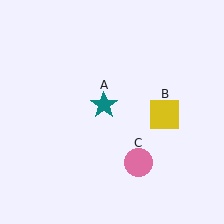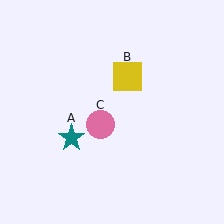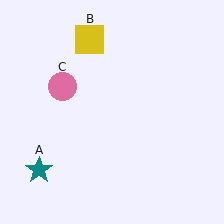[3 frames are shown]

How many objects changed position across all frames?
3 objects changed position: teal star (object A), yellow square (object B), pink circle (object C).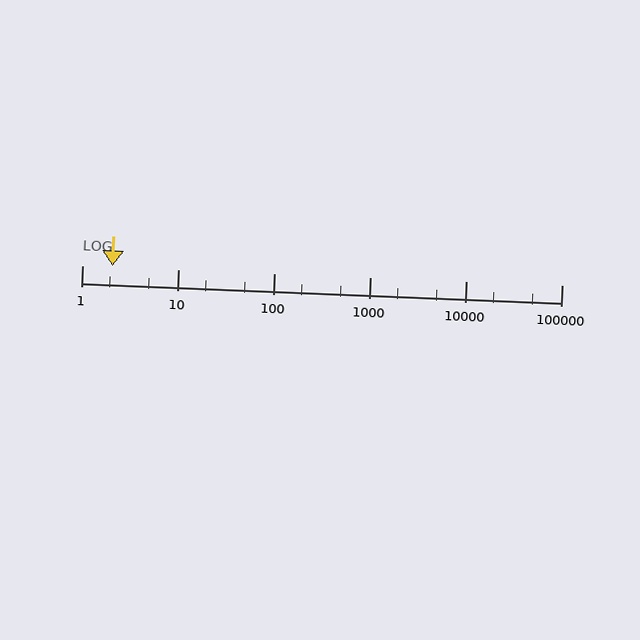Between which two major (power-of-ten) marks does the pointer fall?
The pointer is between 1 and 10.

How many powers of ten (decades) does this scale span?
The scale spans 5 decades, from 1 to 100000.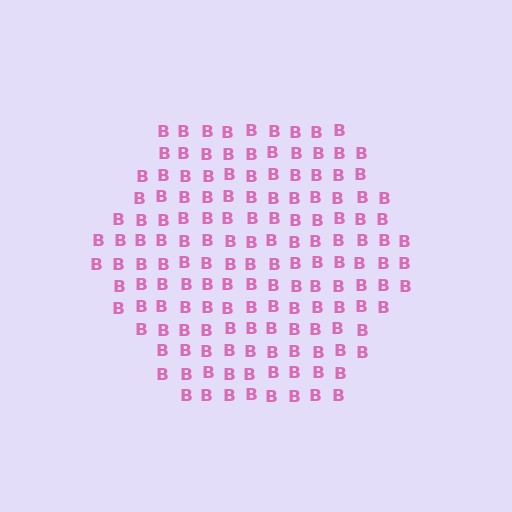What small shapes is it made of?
It is made of small letter B's.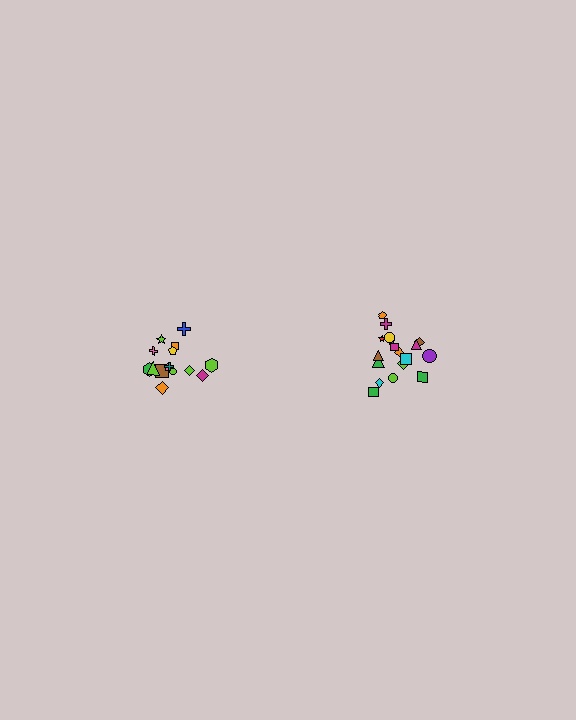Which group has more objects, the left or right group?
The right group.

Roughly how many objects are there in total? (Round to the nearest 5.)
Roughly 35 objects in total.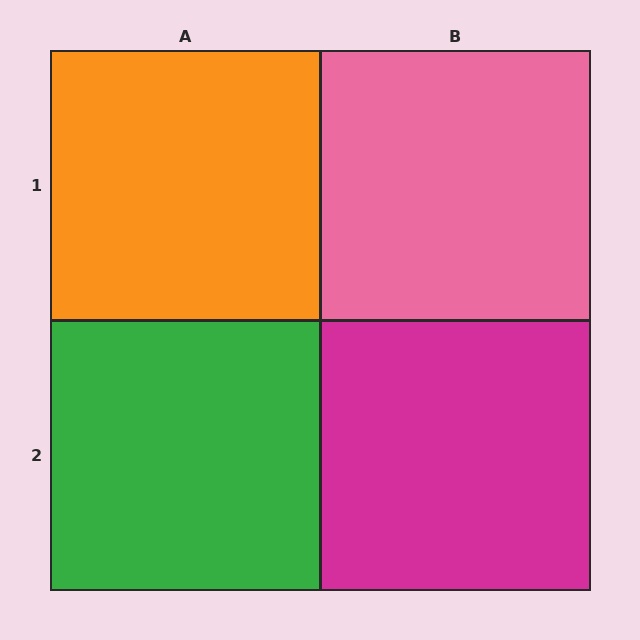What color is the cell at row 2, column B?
Magenta.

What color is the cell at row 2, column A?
Green.